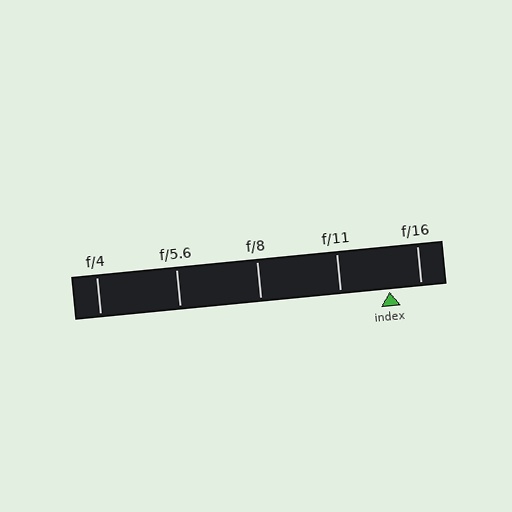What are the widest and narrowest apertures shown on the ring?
The widest aperture shown is f/4 and the narrowest is f/16.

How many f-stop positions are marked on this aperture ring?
There are 5 f-stop positions marked.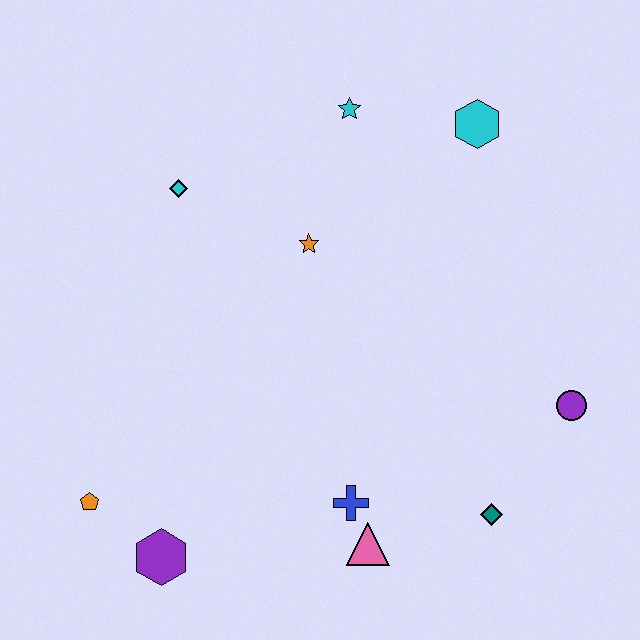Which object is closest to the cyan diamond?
The orange star is closest to the cyan diamond.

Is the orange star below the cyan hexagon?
Yes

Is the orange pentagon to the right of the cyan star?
No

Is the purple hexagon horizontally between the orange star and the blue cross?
No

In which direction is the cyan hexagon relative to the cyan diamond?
The cyan hexagon is to the right of the cyan diamond.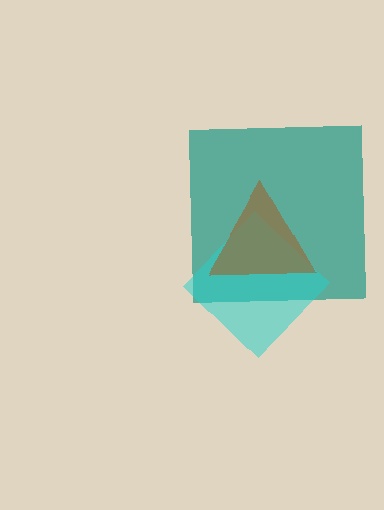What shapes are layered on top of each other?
The layered shapes are: a teal square, a cyan diamond, a brown triangle.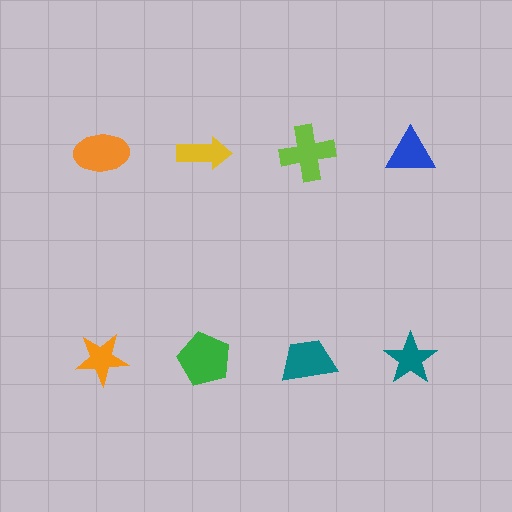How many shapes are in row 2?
4 shapes.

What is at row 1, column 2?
A yellow arrow.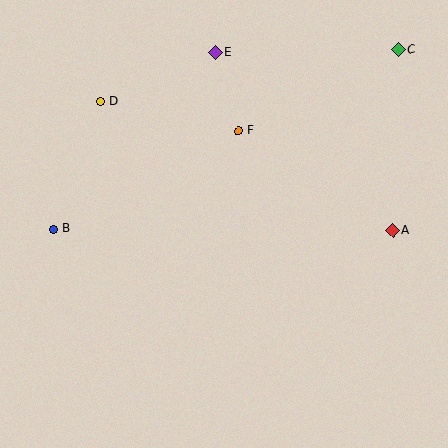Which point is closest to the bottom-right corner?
Point A is closest to the bottom-right corner.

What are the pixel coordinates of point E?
Point E is at (215, 52).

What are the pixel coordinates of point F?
Point F is at (238, 131).